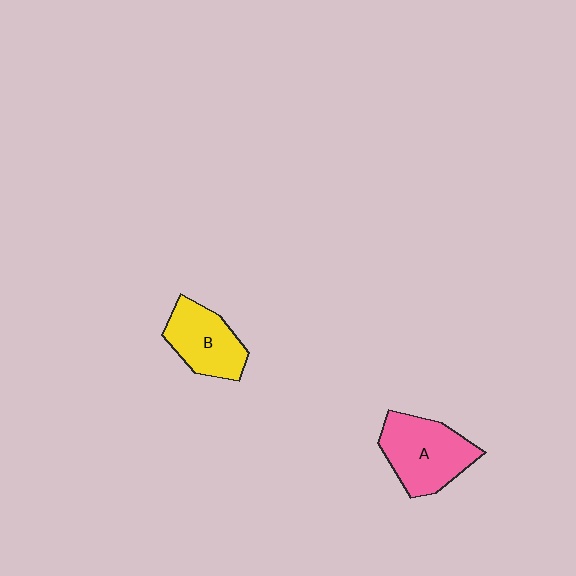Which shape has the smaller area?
Shape B (yellow).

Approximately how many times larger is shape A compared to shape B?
Approximately 1.3 times.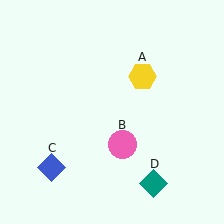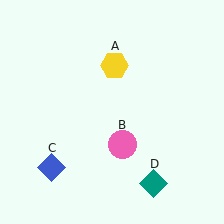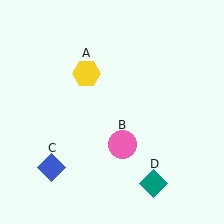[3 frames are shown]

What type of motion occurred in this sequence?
The yellow hexagon (object A) rotated counterclockwise around the center of the scene.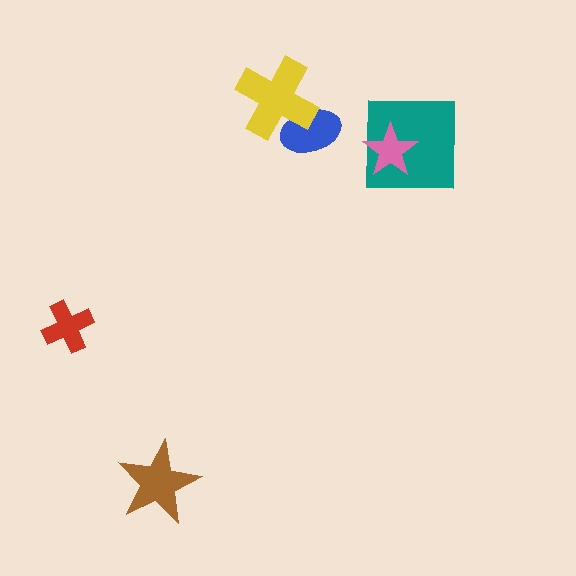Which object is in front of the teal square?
The pink star is in front of the teal square.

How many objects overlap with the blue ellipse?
1 object overlaps with the blue ellipse.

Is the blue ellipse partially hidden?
Yes, it is partially covered by another shape.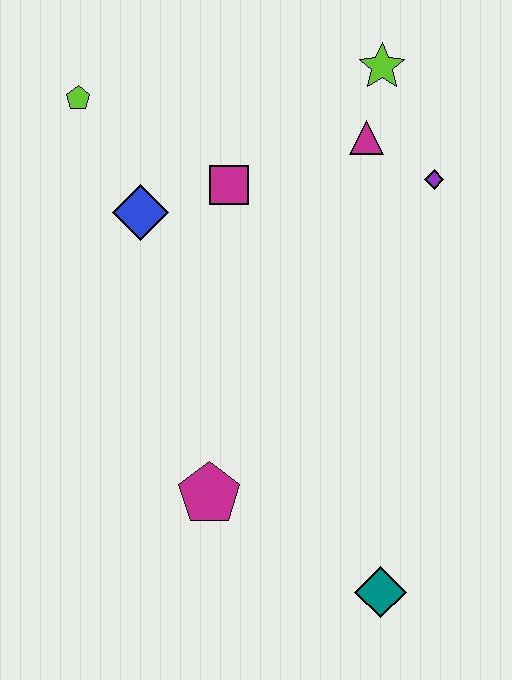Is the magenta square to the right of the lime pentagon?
Yes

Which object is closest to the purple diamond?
The magenta triangle is closest to the purple diamond.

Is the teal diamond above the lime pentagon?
No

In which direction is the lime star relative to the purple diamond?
The lime star is above the purple diamond.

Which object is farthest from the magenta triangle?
The teal diamond is farthest from the magenta triangle.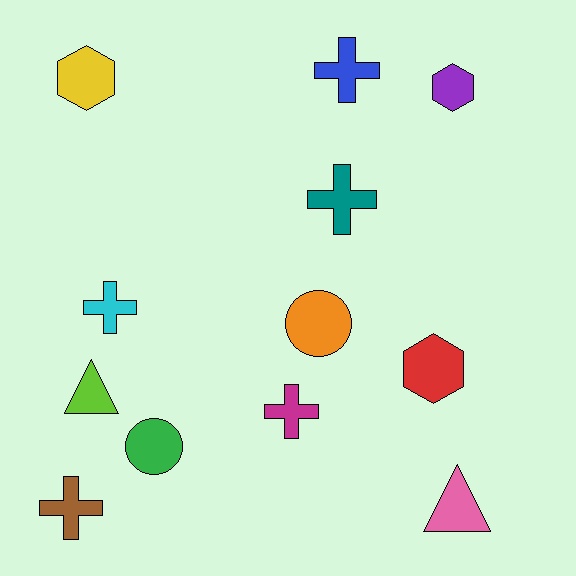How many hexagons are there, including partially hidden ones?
There are 3 hexagons.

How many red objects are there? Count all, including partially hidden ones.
There is 1 red object.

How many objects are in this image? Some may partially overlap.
There are 12 objects.